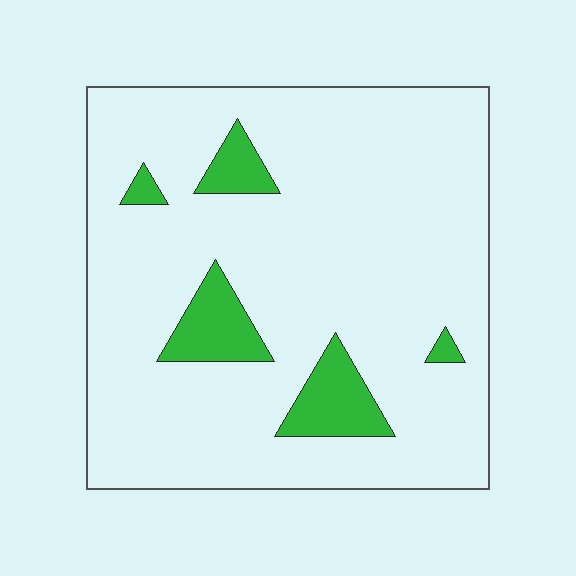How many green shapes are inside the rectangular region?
5.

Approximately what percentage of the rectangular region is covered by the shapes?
Approximately 10%.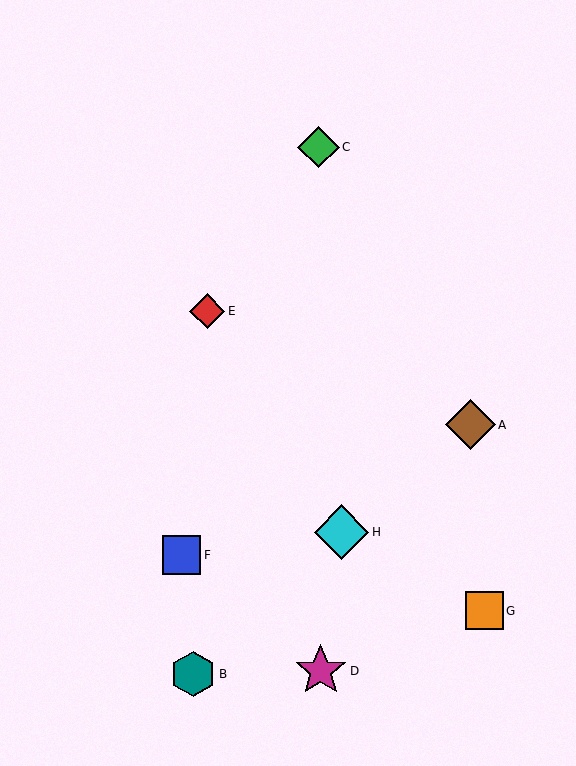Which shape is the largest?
The cyan diamond (labeled H) is the largest.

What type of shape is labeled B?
Shape B is a teal hexagon.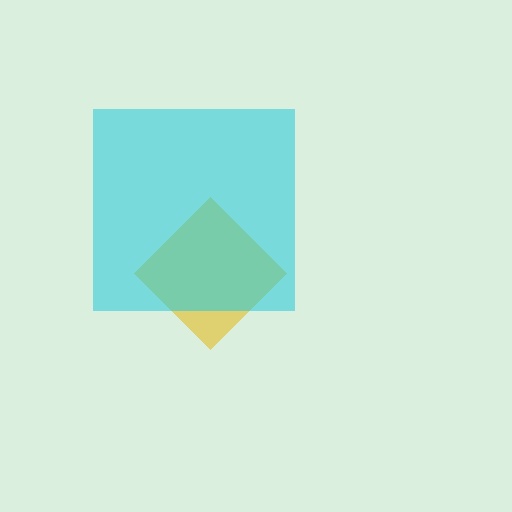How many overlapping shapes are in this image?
There are 2 overlapping shapes in the image.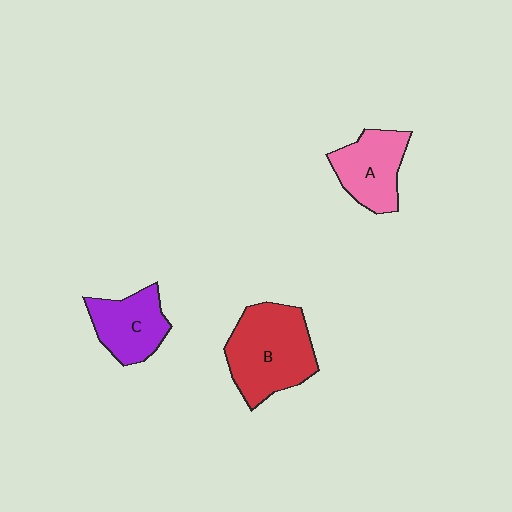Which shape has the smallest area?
Shape C (purple).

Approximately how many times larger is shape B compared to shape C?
Approximately 1.6 times.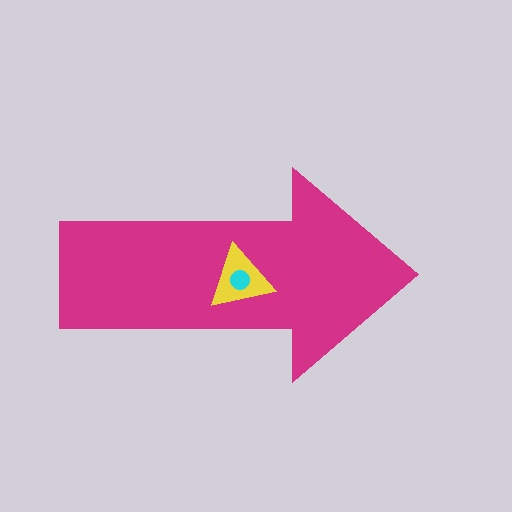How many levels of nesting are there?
3.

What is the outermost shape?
The magenta arrow.